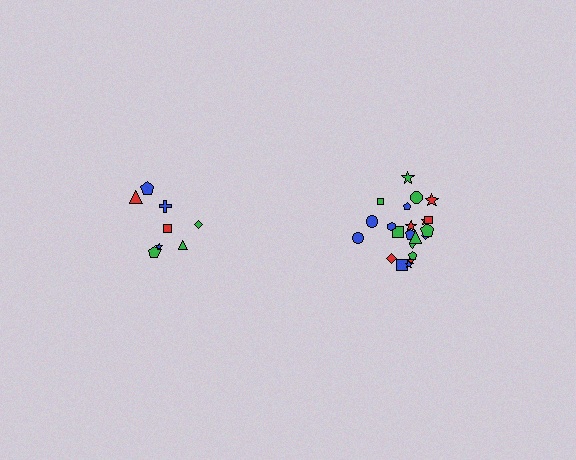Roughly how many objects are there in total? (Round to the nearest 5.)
Roughly 30 objects in total.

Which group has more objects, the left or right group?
The right group.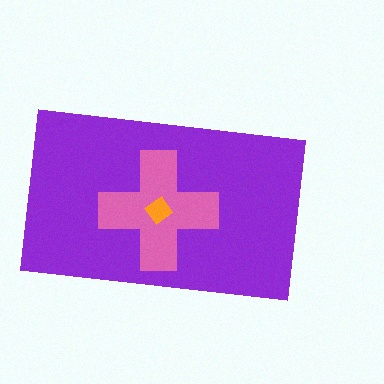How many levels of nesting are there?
3.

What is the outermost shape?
The purple rectangle.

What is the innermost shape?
The orange diamond.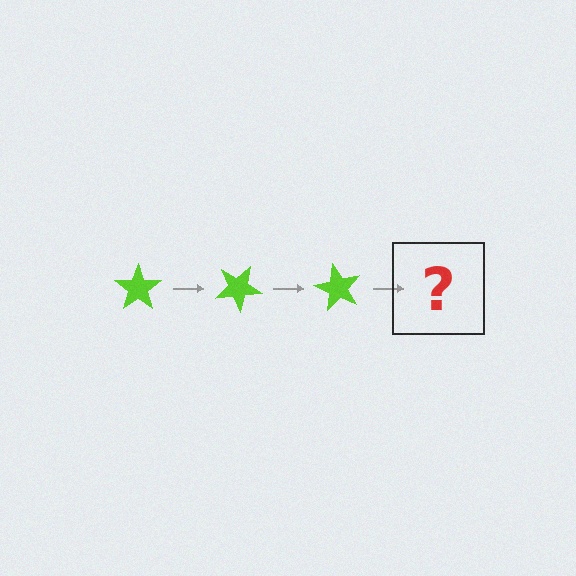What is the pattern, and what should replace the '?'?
The pattern is that the star rotates 30 degrees each step. The '?' should be a lime star rotated 90 degrees.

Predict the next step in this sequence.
The next step is a lime star rotated 90 degrees.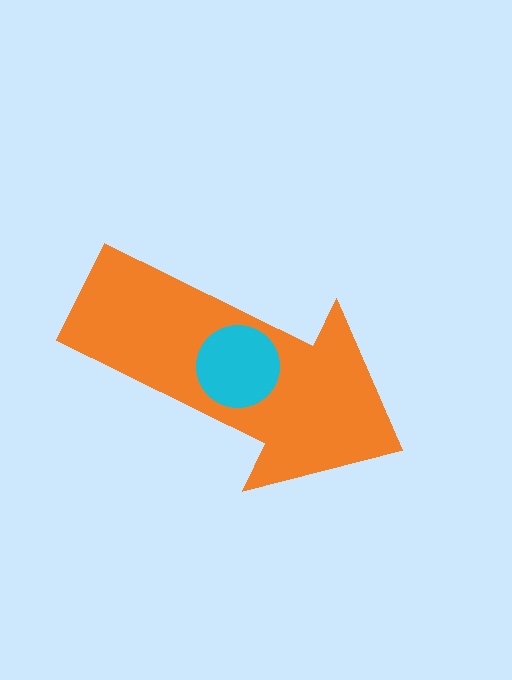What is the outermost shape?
The orange arrow.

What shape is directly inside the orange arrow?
The cyan circle.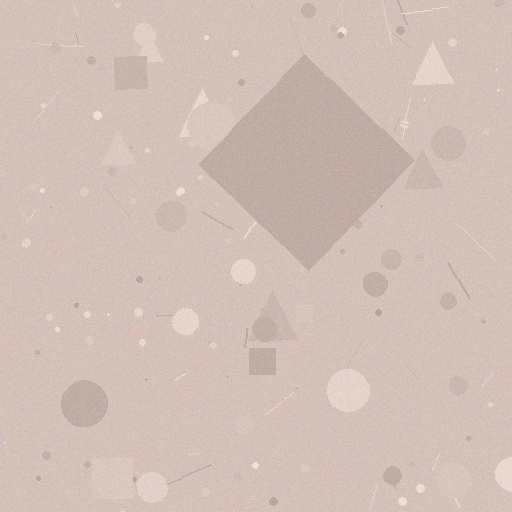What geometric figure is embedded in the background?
A diamond is embedded in the background.